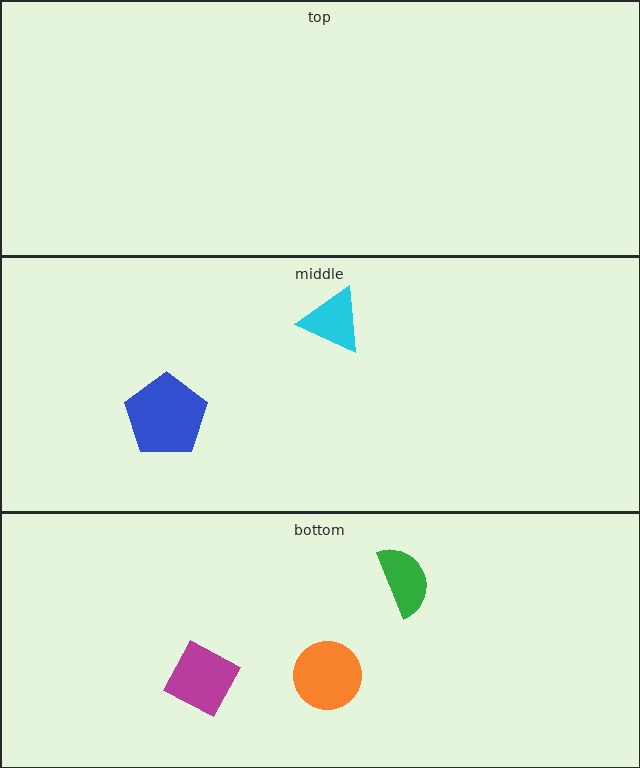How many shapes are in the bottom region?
3.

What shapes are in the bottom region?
The green semicircle, the orange circle, the magenta diamond.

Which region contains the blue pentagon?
The middle region.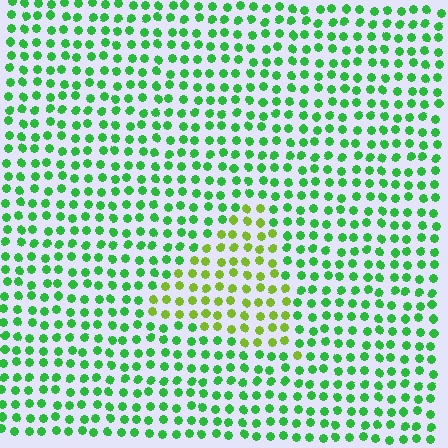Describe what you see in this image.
The image is filled with small green elements in a uniform arrangement. A triangle-shaped region is visible where the elements are tinted to a slightly different hue, forming a subtle color boundary.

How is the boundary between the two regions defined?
The boundary is defined purely by a slight shift in hue (about 40 degrees). Spacing, size, and orientation are identical on both sides.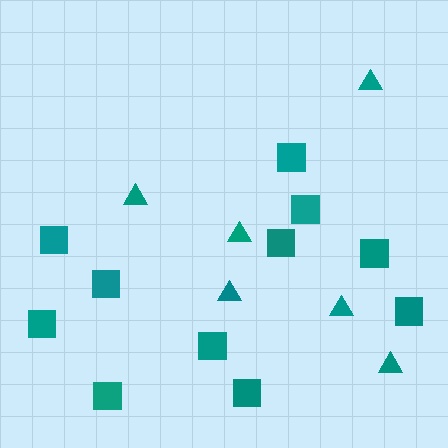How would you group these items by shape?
There are 2 groups: one group of triangles (6) and one group of squares (11).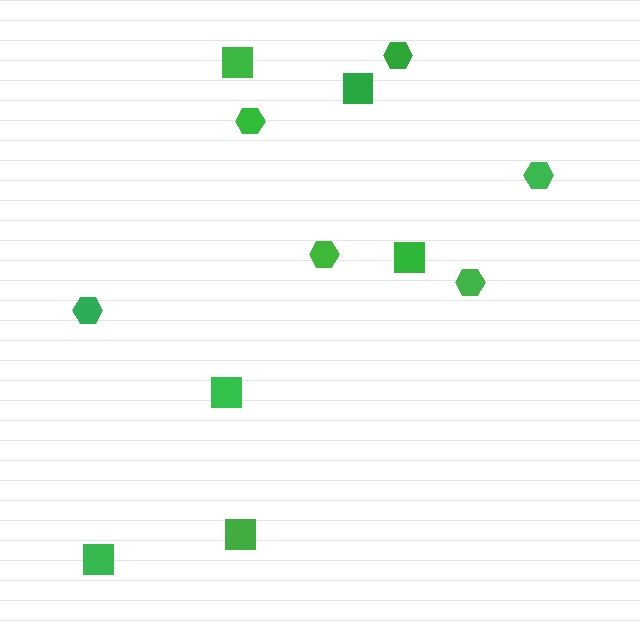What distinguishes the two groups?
There are 2 groups: one group of squares (6) and one group of hexagons (6).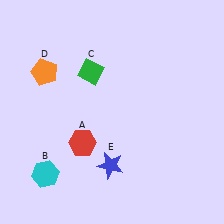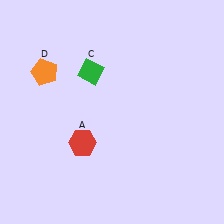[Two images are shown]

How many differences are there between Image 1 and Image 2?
There are 2 differences between the two images.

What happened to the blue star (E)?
The blue star (E) was removed in Image 2. It was in the bottom-left area of Image 1.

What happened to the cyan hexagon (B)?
The cyan hexagon (B) was removed in Image 2. It was in the bottom-left area of Image 1.